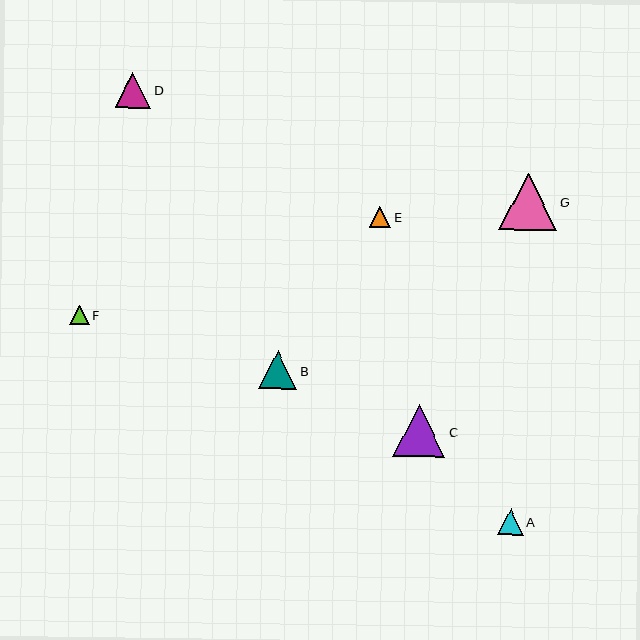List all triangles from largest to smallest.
From largest to smallest: G, C, B, D, A, E, F.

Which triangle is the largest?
Triangle G is the largest with a size of approximately 57 pixels.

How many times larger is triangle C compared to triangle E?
Triangle C is approximately 2.5 times the size of triangle E.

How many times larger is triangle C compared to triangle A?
Triangle C is approximately 2.0 times the size of triangle A.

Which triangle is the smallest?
Triangle F is the smallest with a size of approximately 20 pixels.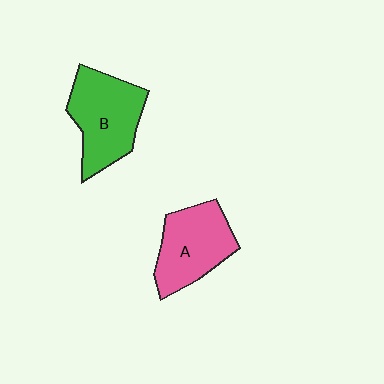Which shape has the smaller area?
Shape A (pink).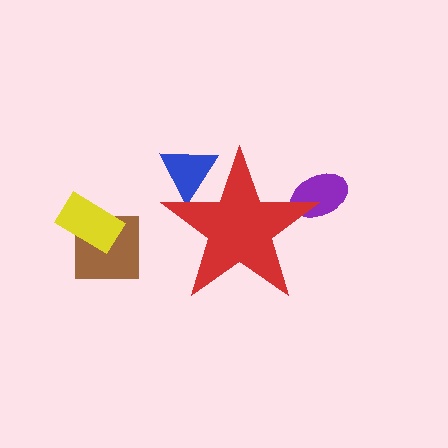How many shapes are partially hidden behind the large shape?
2 shapes are partially hidden.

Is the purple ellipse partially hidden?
Yes, the purple ellipse is partially hidden behind the red star.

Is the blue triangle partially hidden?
Yes, the blue triangle is partially hidden behind the red star.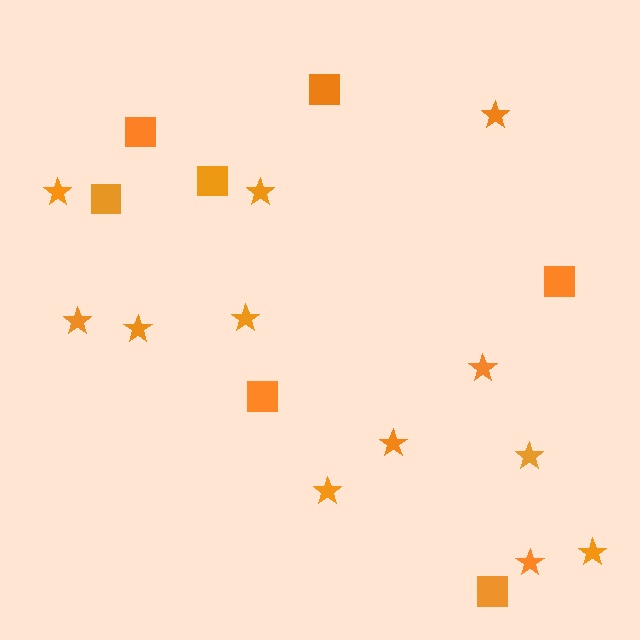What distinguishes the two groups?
There are 2 groups: one group of squares (7) and one group of stars (12).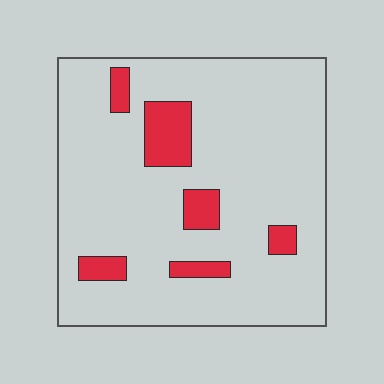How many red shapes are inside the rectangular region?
6.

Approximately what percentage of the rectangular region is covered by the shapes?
Approximately 10%.